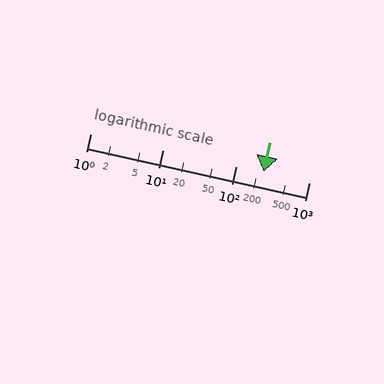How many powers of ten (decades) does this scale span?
The scale spans 3 decades, from 1 to 1000.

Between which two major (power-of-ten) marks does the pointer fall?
The pointer is between 100 and 1000.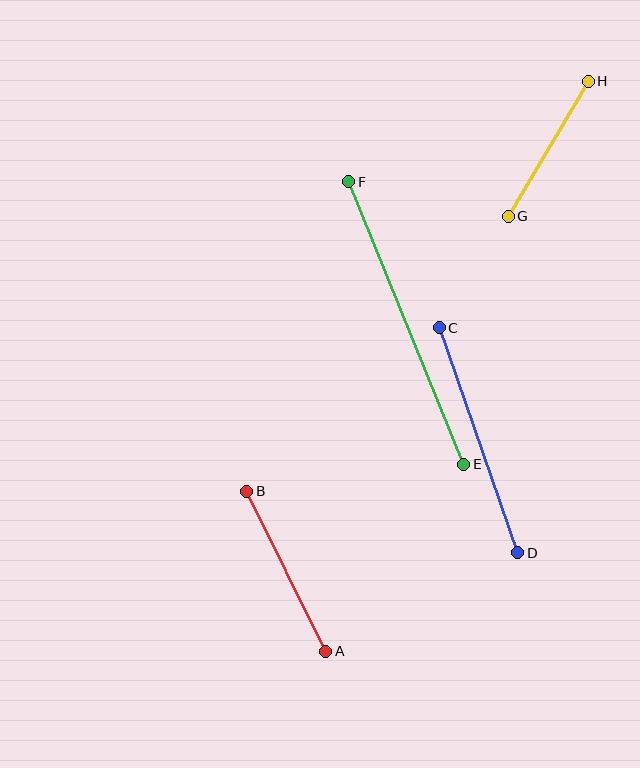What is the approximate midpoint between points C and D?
The midpoint is at approximately (478, 440) pixels.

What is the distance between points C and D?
The distance is approximately 238 pixels.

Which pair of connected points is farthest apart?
Points E and F are farthest apart.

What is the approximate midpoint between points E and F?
The midpoint is at approximately (406, 323) pixels.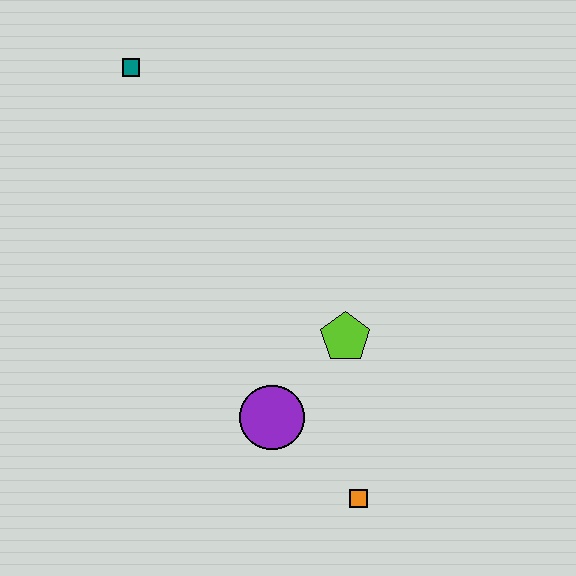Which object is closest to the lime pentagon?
The purple circle is closest to the lime pentagon.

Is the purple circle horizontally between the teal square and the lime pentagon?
Yes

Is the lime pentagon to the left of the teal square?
No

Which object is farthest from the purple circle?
The teal square is farthest from the purple circle.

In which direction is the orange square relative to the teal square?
The orange square is below the teal square.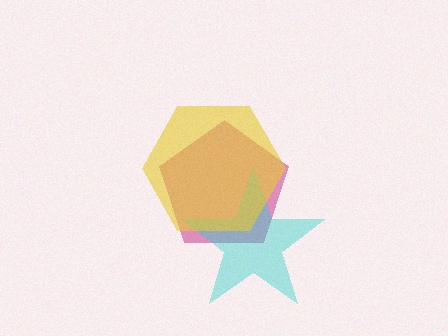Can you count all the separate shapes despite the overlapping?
Yes, there are 3 separate shapes.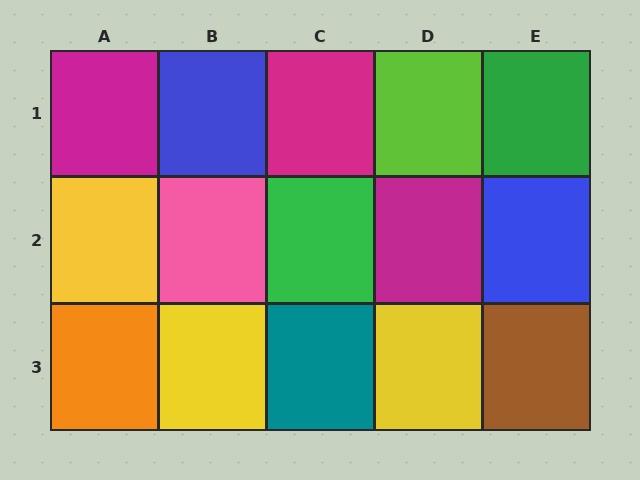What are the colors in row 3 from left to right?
Orange, yellow, teal, yellow, brown.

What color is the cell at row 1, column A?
Magenta.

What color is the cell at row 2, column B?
Pink.